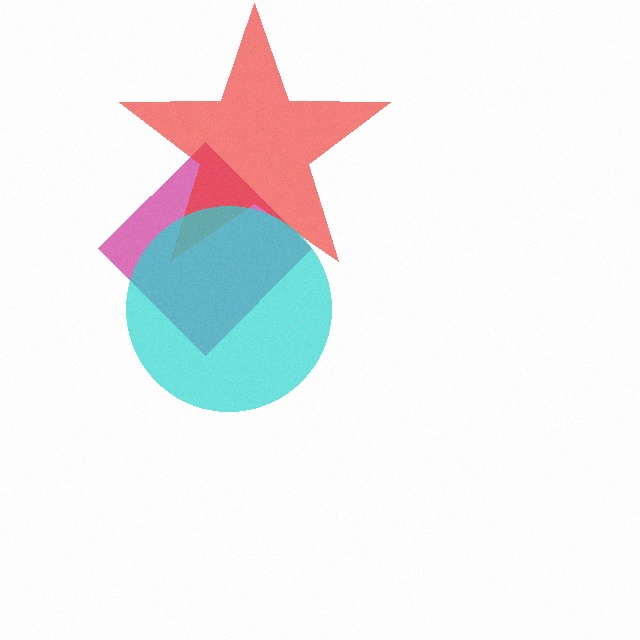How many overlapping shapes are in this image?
There are 3 overlapping shapes in the image.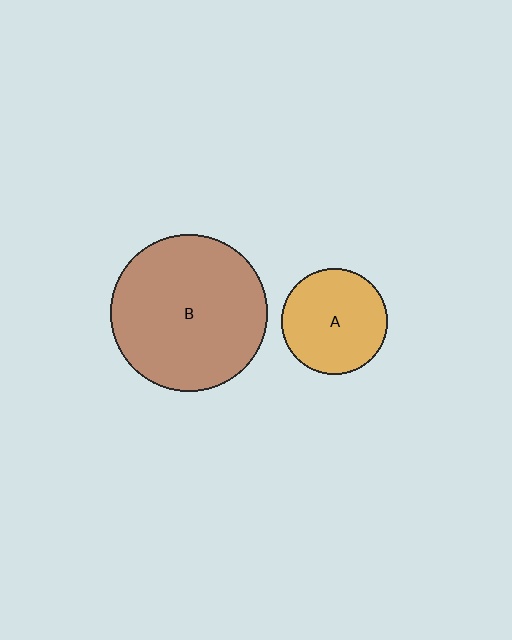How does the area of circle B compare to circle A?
Approximately 2.2 times.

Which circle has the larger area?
Circle B (brown).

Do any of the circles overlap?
No, none of the circles overlap.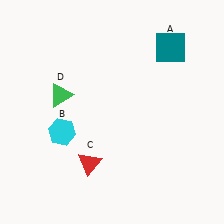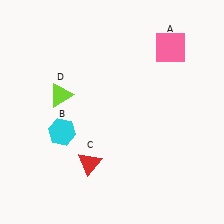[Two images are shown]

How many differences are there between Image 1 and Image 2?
There are 2 differences between the two images.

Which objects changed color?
A changed from teal to pink. D changed from green to lime.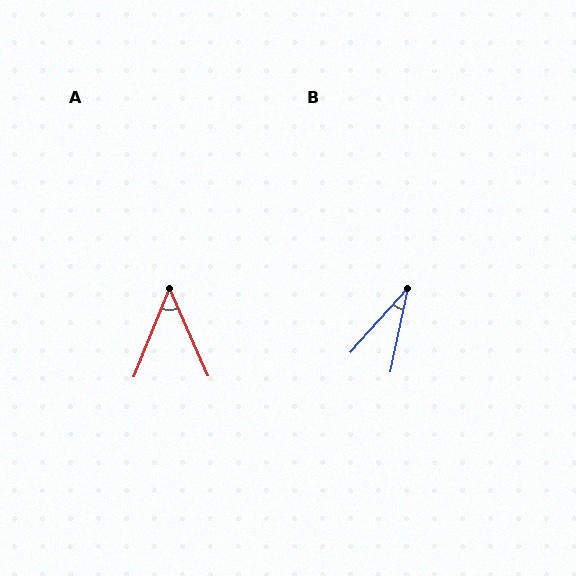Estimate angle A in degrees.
Approximately 45 degrees.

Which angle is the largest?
A, at approximately 45 degrees.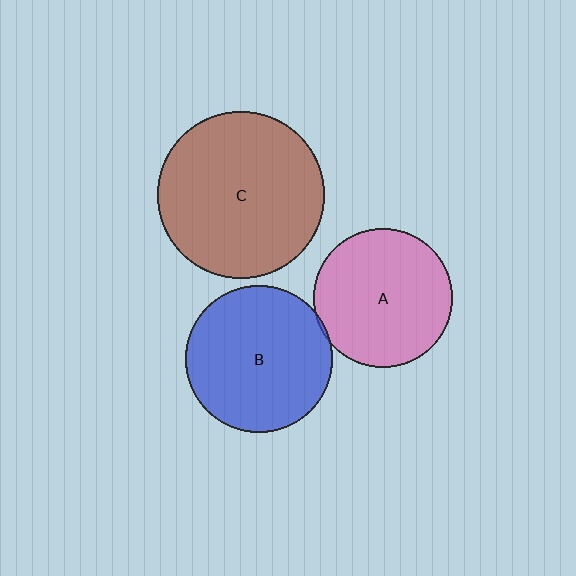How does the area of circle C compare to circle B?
Approximately 1.3 times.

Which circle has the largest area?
Circle C (brown).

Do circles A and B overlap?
Yes.